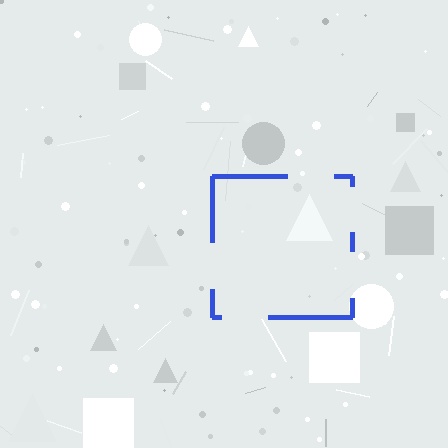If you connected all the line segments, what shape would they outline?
They would outline a square.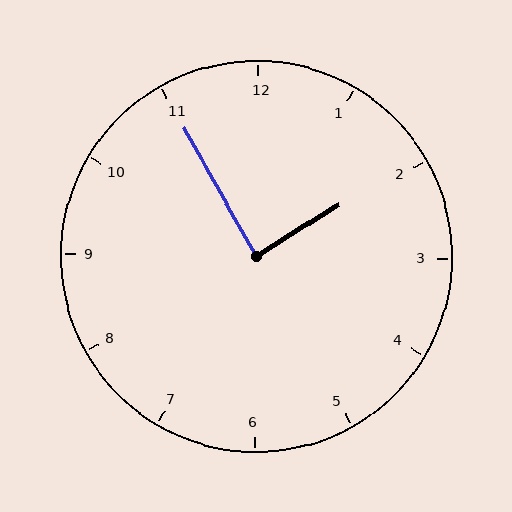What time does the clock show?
1:55.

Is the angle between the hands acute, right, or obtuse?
It is right.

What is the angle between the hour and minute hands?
Approximately 88 degrees.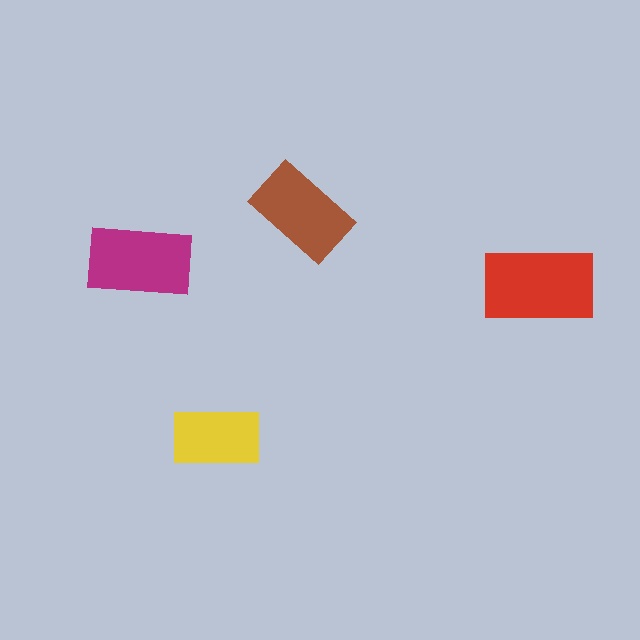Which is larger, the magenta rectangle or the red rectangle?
The red one.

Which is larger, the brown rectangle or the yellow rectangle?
The brown one.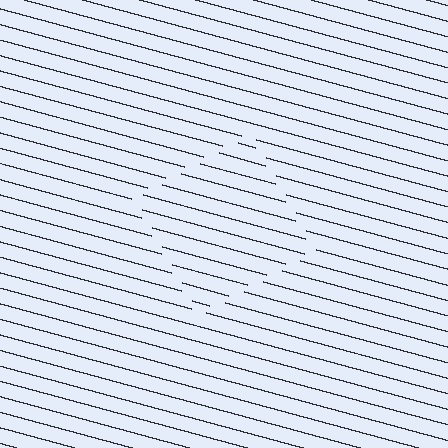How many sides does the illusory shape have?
4 sides — the line-ends trace a square.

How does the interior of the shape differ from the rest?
The interior of the shape contains the same grating, shifted by half a period — the contour is defined by the phase discontinuity where line-ends from the inner and outer gratings abut.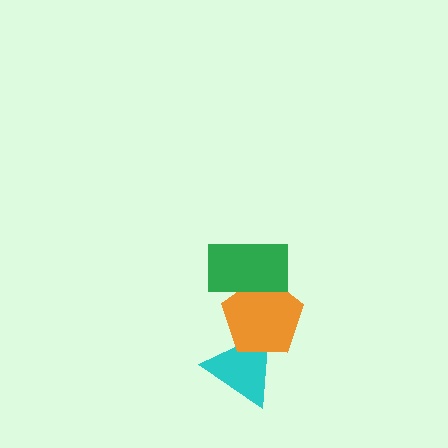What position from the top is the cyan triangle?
The cyan triangle is 3rd from the top.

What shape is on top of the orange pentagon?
The green rectangle is on top of the orange pentagon.